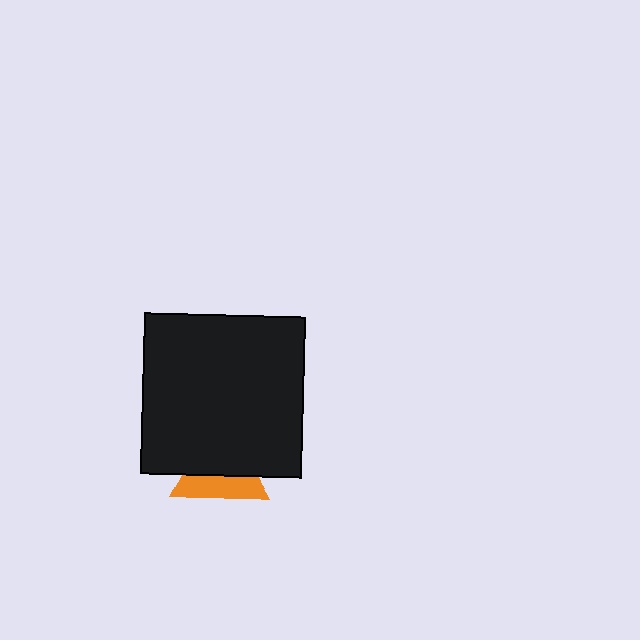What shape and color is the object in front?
The object in front is a black square.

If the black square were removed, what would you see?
You would see the complete orange triangle.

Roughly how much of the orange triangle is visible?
A small part of it is visible (roughly 43%).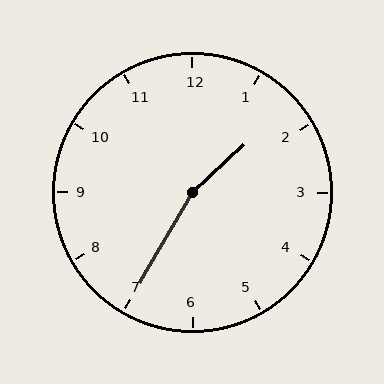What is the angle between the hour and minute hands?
Approximately 162 degrees.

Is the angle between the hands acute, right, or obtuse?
It is obtuse.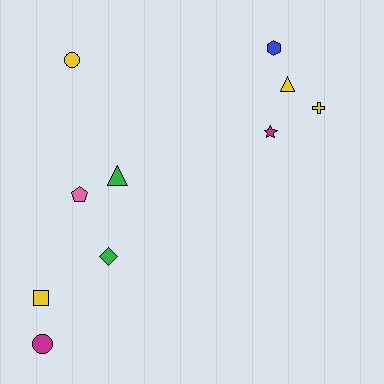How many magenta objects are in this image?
There are 2 magenta objects.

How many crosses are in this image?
There is 1 cross.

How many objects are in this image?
There are 10 objects.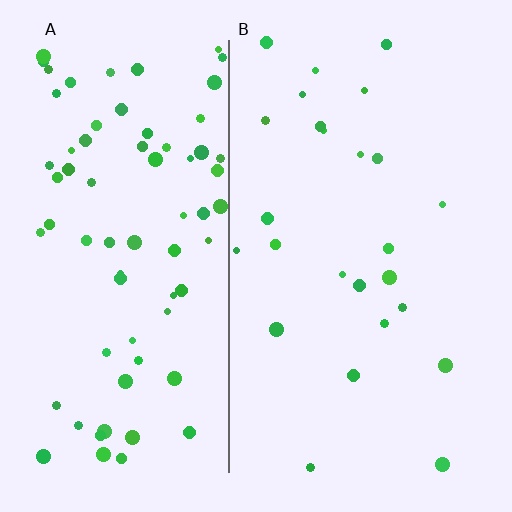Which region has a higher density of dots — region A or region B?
A (the left).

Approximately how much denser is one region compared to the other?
Approximately 3.0× — region A over region B.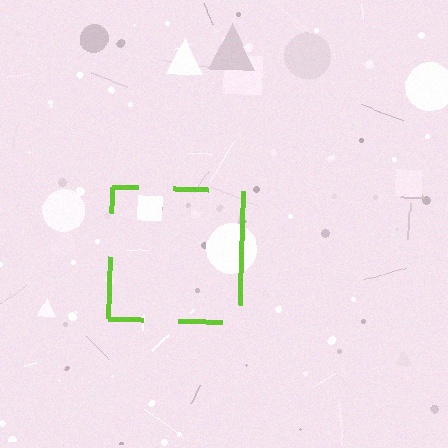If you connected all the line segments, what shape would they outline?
They would outline a square.